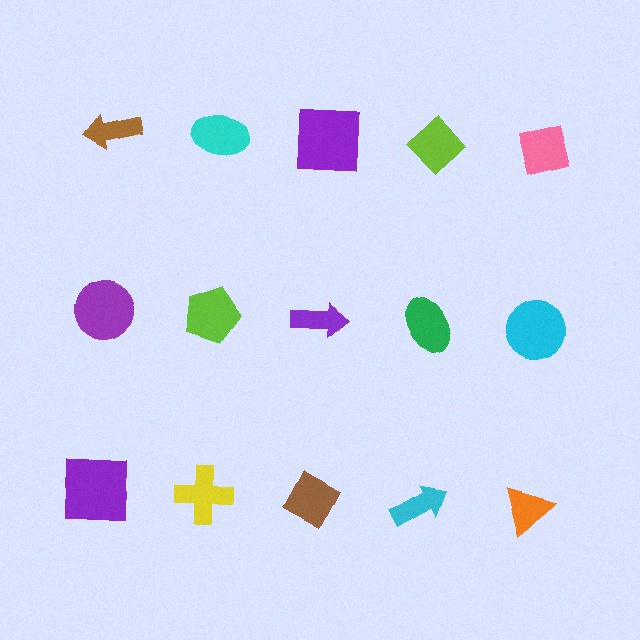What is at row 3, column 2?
A yellow cross.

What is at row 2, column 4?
A green ellipse.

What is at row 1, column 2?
A cyan ellipse.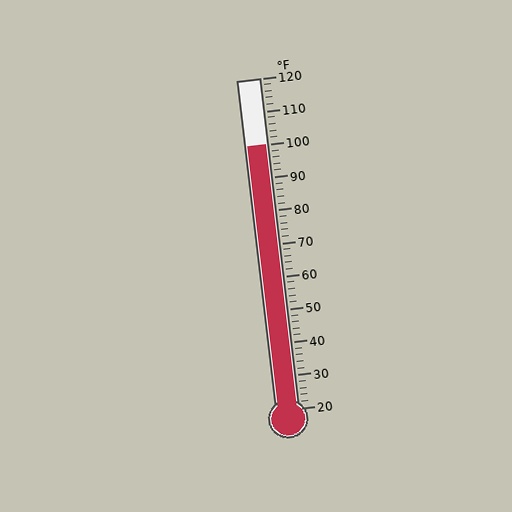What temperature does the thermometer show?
The thermometer shows approximately 100°F.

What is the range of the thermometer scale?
The thermometer scale ranges from 20°F to 120°F.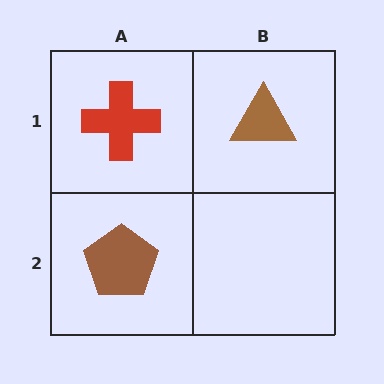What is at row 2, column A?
A brown pentagon.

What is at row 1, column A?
A red cross.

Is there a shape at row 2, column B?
No, that cell is empty.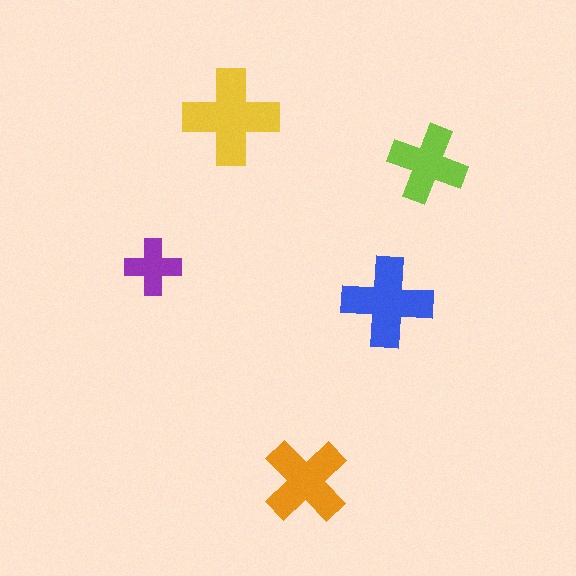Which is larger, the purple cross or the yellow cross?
The yellow one.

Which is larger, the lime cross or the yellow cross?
The yellow one.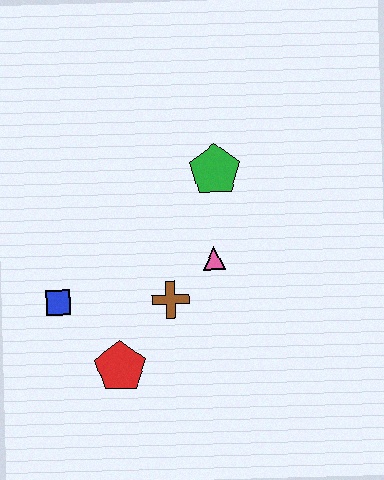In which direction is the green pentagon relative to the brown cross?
The green pentagon is above the brown cross.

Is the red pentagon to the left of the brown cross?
Yes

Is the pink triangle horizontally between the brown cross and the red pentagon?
No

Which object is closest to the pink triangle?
The brown cross is closest to the pink triangle.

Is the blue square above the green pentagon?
No